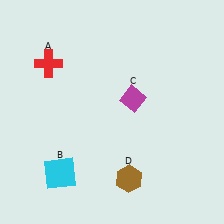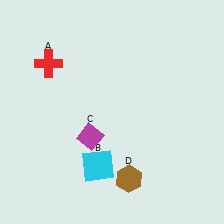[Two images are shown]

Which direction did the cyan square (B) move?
The cyan square (B) moved right.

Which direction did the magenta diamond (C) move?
The magenta diamond (C) moved left.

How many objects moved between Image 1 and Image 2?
2 objects moved between the two images.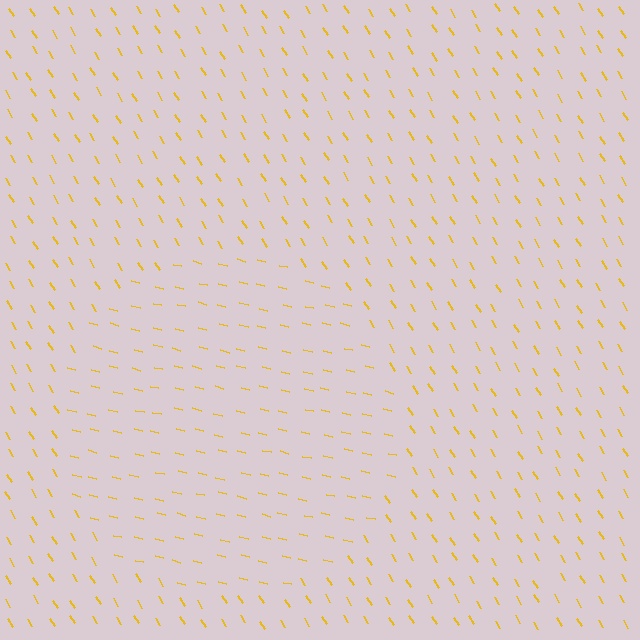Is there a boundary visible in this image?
Yes, there is a texture boundary formed by a change in line orientation.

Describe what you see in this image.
The image is filled with small yellow line segments. A circle region in the image has lines oriented differently from the surrounding lines, creating a visible texture boundary.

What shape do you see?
I see a circle.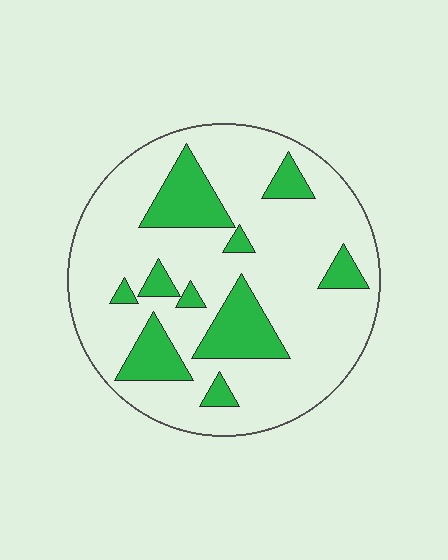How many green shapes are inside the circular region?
10.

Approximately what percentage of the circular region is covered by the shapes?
Approximately 20%.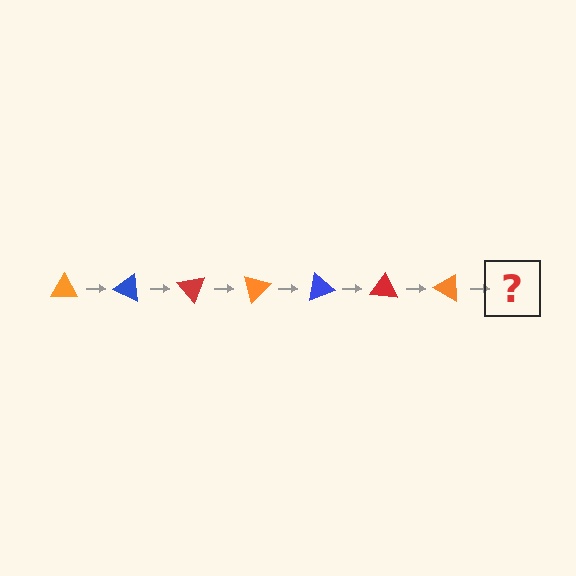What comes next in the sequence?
The next element should be a blue triangle, rotated 175 degrees from the start.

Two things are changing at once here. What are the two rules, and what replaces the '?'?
The two rules are that it rotates 25 degrees each step and the color cycles through orange, blue, and red. The '?' should be a blue triangle, rotated 175 degrees from the start.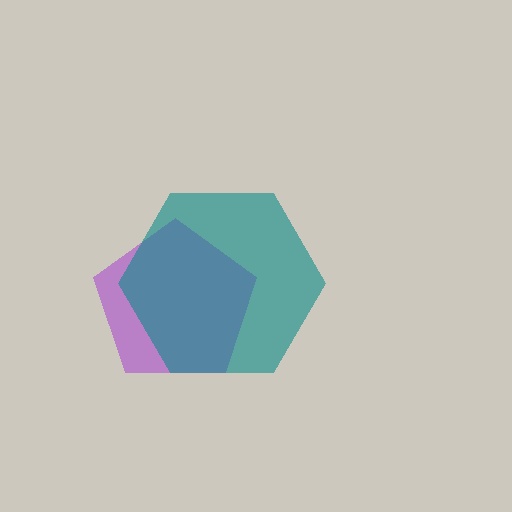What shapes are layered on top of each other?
The layered shapes are: a purple pentagon, a teal hexagon.